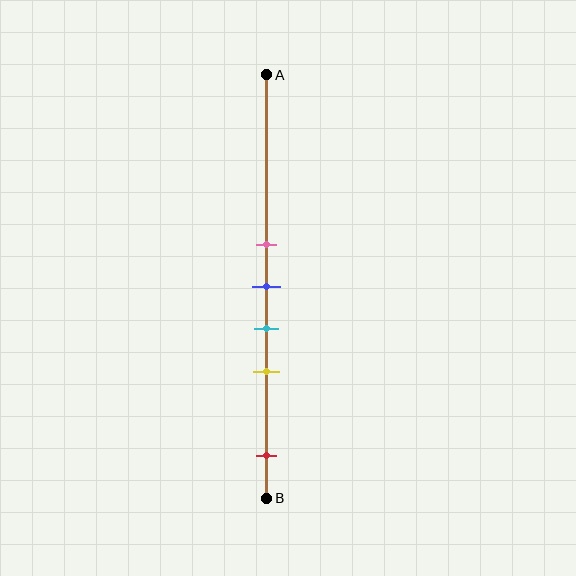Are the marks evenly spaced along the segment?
No, the marks are not evenly spaced.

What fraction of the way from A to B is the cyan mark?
The cyan mark is approximately 60% (0.6) of the way from A to B.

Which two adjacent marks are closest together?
The pink and blue marks are the closest adjacent pair.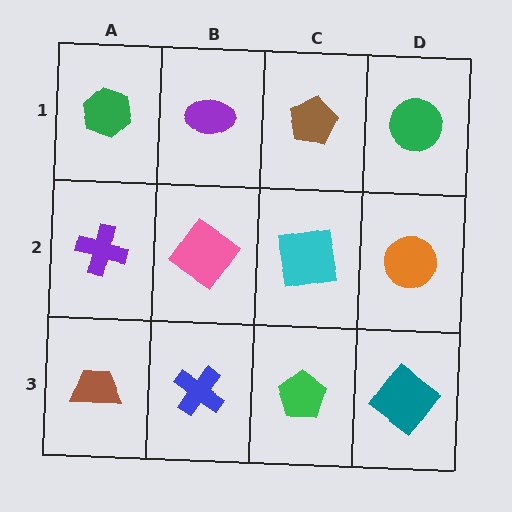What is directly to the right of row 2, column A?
A pink diamond.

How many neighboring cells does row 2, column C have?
4.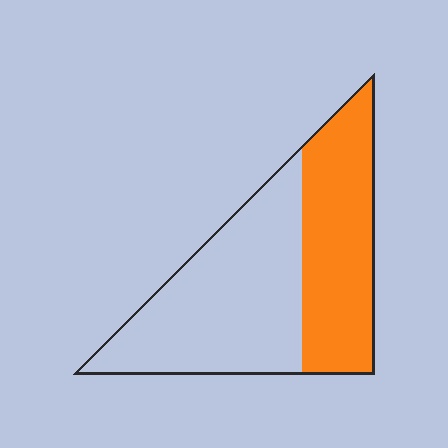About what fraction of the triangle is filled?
About two fifths (2/5).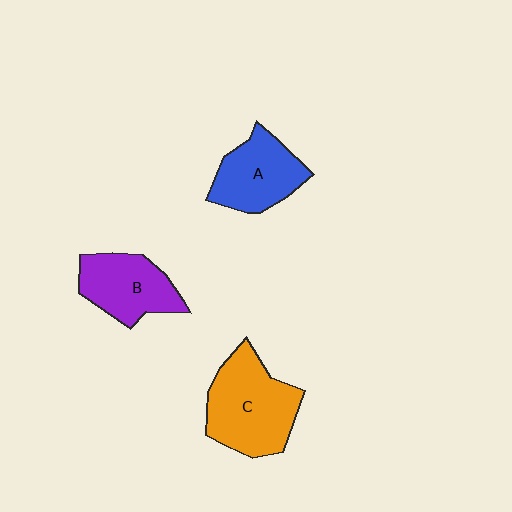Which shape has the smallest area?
Shape B (purple).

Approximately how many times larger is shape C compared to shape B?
Approximately 1.4 times.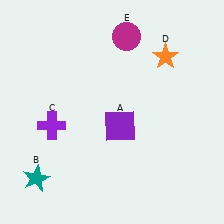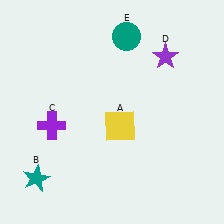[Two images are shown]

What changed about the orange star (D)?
In Image 1, D is orange. In Image 2, it changed to purple.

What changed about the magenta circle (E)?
In Image 1, E is magenta. In Image 2, it changed to teal.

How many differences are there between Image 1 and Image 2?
There are 3 differences between the two images.